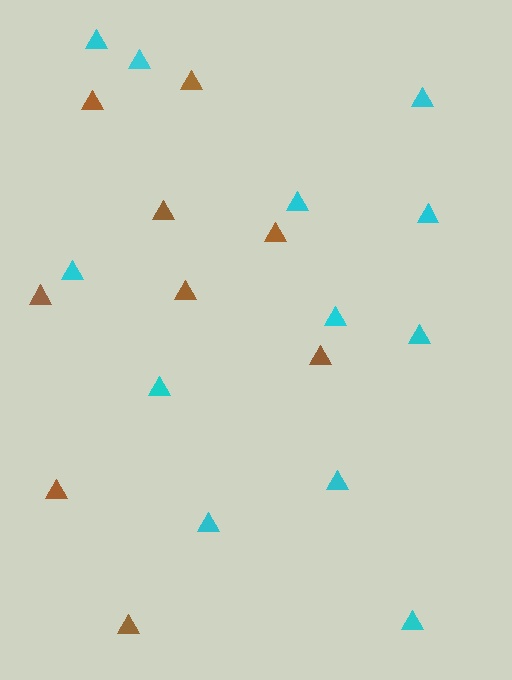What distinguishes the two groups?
There are 2 groups: one group of brown triangles (9) and one group of cyan triangles (12).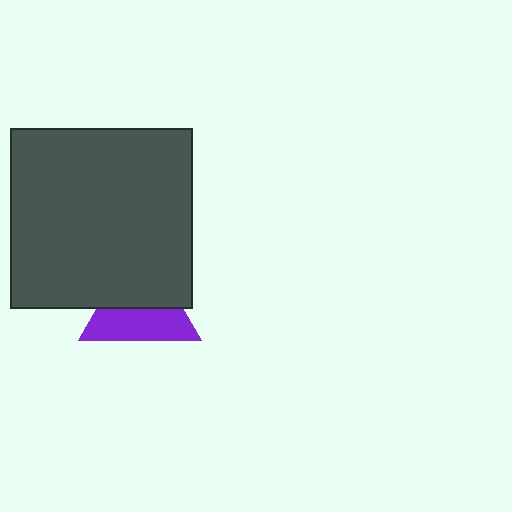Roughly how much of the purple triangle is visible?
About half of it is visible (roughly 51%).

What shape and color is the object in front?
The object in front is a dark gray rectangle.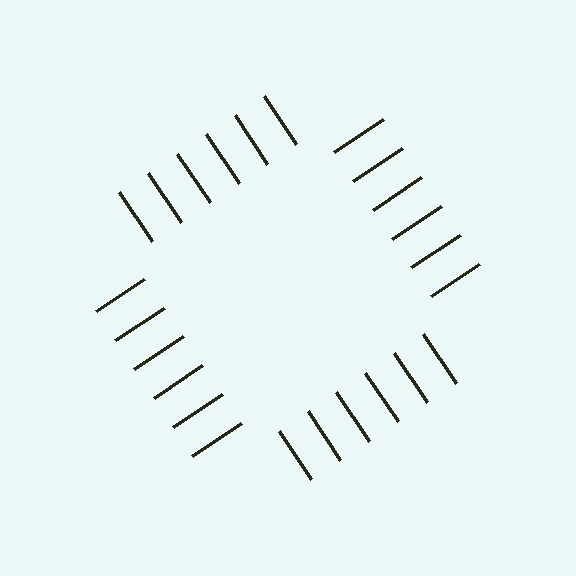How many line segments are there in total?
24 — 6 along each of the 4 edges.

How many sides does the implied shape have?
4 sides — the line-ends trace a square.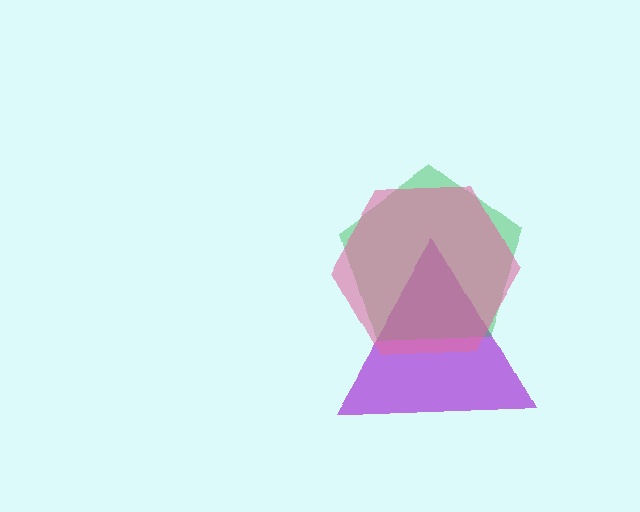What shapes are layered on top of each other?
The layered shapes are: a purple triangle, a green pentagon, a pink hexagon.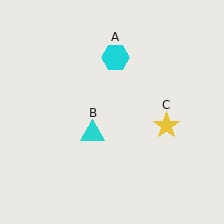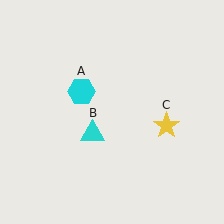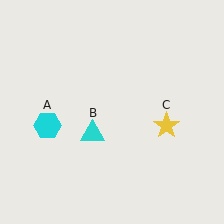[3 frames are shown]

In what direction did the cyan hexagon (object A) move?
The cyan hexagon (object A) moved down and to the left.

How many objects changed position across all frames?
1 object changed position: cyan hexagon (object A).